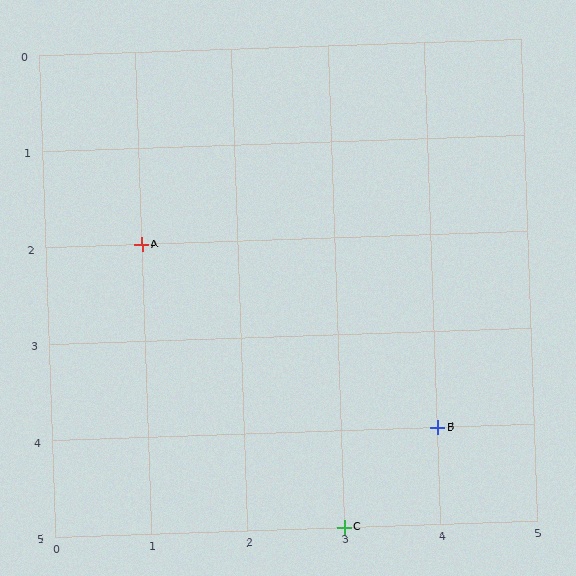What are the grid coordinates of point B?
Point B is at grid coordinates (4, 4).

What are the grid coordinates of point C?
Point C is at grid coordinates (3, 5).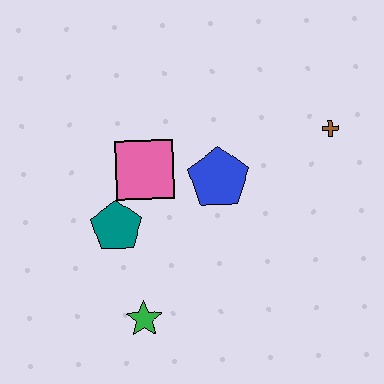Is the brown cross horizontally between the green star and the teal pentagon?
No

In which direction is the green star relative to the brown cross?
The green star is to the left of the brown cross.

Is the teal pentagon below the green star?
No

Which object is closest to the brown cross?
The blue pentagon is closest to the brown cross.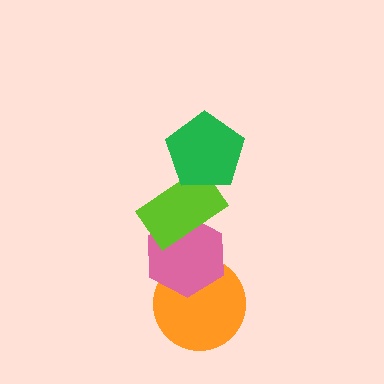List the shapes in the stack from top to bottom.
From top to bottom: the green pentagon, the lime rectangle, the pink hexagon, the orange circle.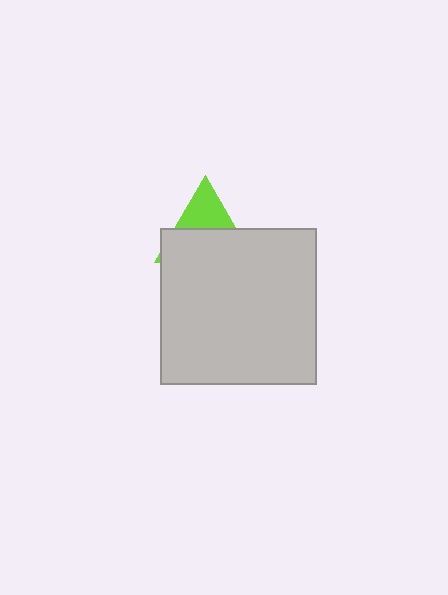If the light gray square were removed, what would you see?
You would see the complete lime triangle.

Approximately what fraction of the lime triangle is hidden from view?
Roughly 64% of the lime triangle is hidden behind the light gray square.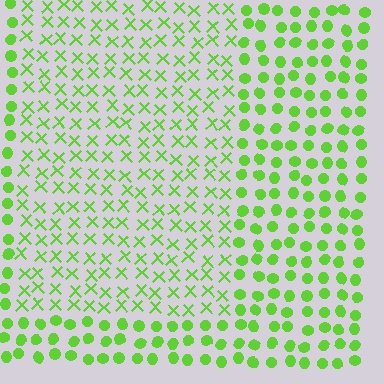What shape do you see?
I see a rectangle.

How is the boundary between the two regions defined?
The boundary is defined by a change in element shape: X marks inside vs. circles outside. All elements share the same color and spacing.